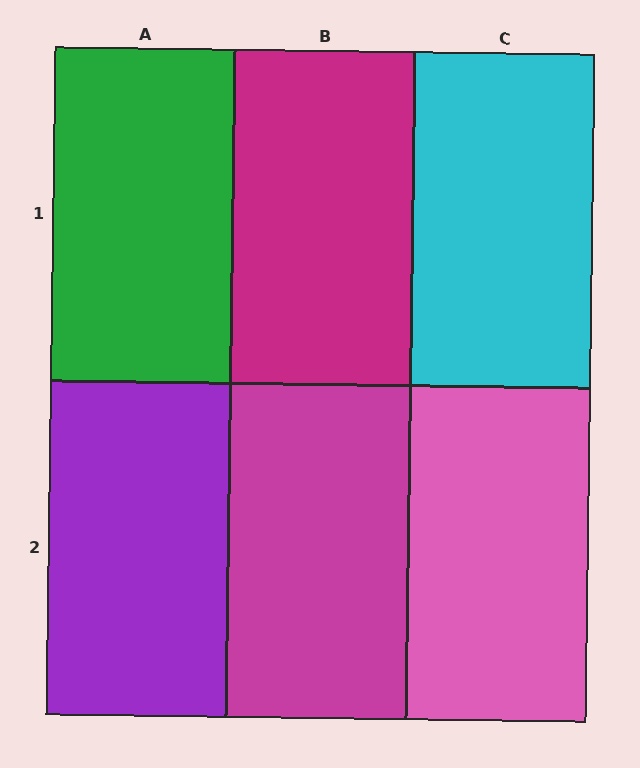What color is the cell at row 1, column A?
Green.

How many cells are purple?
1 cell is purple.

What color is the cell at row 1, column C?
Cyan.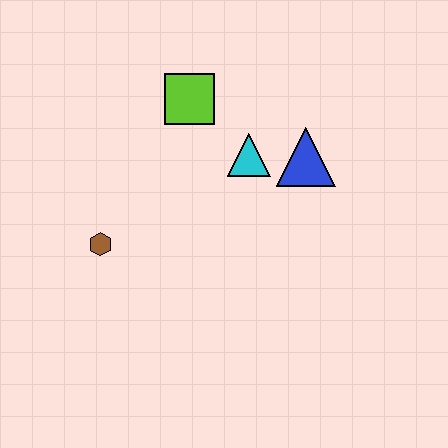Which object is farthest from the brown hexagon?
The blue triangle is farthest from the brown hexagon.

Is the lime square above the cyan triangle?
Yes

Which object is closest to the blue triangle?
The cyan triangle is closest to the blue triangle.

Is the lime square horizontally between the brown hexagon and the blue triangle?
Yes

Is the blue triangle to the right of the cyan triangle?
Yes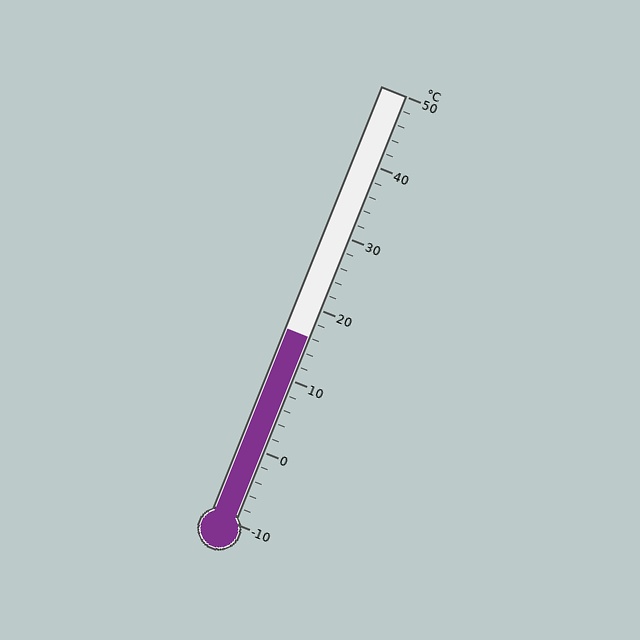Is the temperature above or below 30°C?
The temperature is below 30°C.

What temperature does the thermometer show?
The thermometer shows approximately 16°C.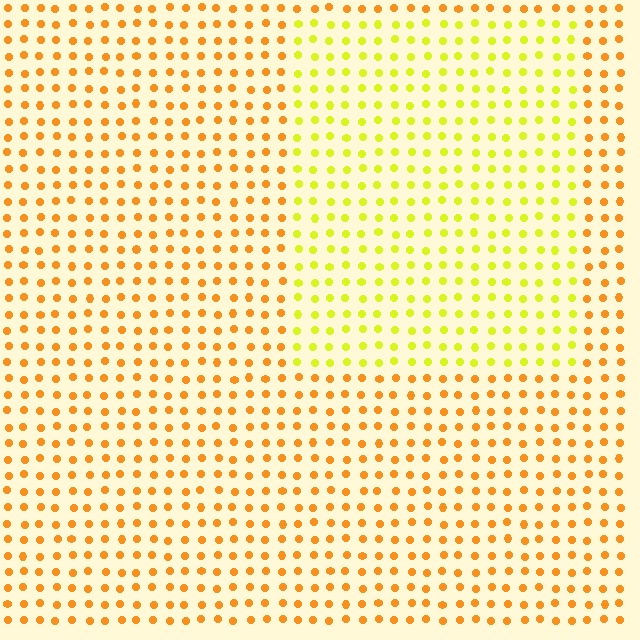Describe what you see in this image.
The image is filled with small orange elements in a uniform arrangement. A rectangle-shaped region is visible where the elements are tinted to a slightly different hue, forming a subtle color boundary.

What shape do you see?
I see a rectangle.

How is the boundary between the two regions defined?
The boundary is defined purely by a slight shift in hue (about 37 degrees). Spacing, size, and orientation are identical on both sides.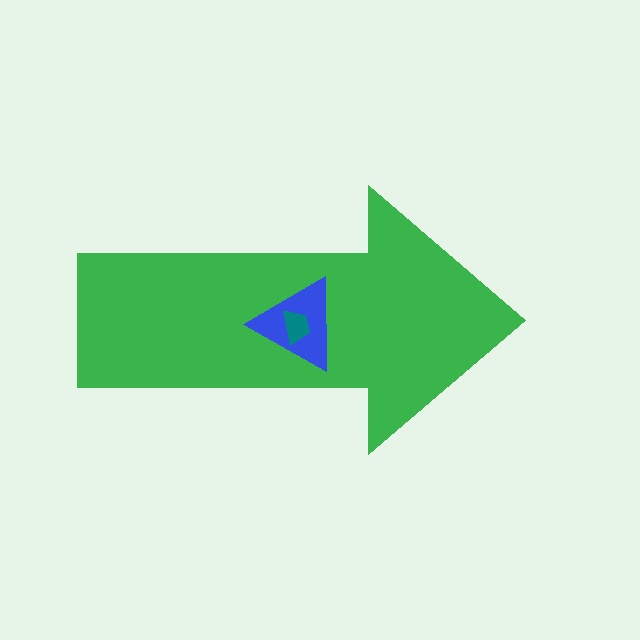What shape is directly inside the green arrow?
The blue triangle.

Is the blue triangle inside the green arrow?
Yes.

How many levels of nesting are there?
3.